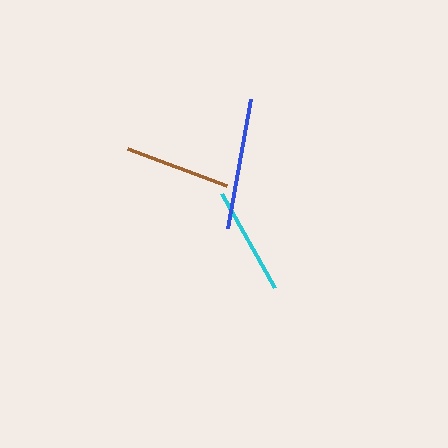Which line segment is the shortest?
The brown line is the shortest at approximately 105 pixels.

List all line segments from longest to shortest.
From longest to shortest: blue, cyan, brown.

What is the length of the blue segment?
The blue segment is approximately 130 pixels long.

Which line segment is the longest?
The blue line is the longest at approximately 130 pixels.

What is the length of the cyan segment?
The cyan segment is approximately 108 pixels long.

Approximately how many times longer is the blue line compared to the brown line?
The blue line is approximately 1.2 times the length of the brown line.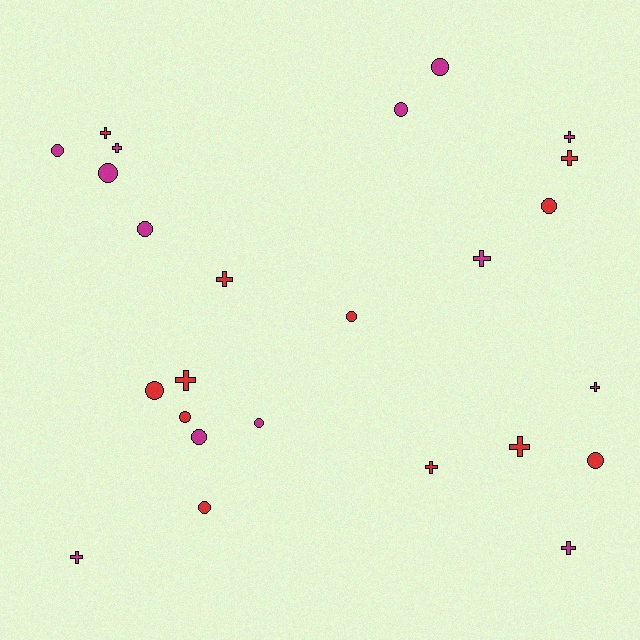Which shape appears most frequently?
Circle, with 13 objects.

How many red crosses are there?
There are 6 red crosses.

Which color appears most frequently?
Magenta, with 13 objects.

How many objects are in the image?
There are 25 objects.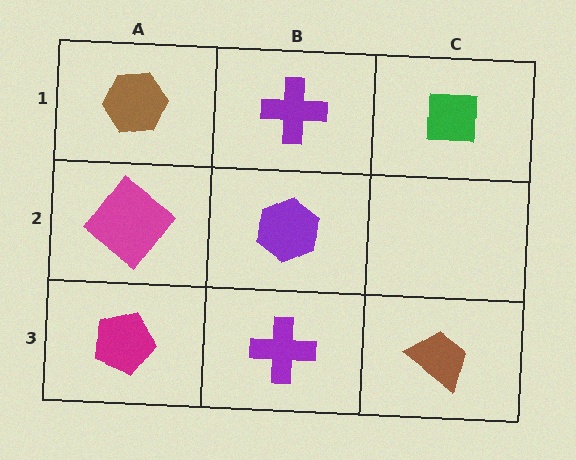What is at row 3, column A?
A magenta pentagon.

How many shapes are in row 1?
3 shapes.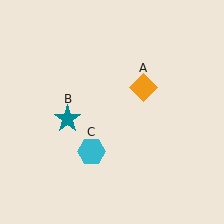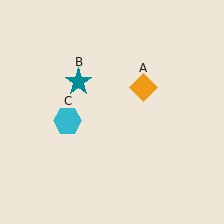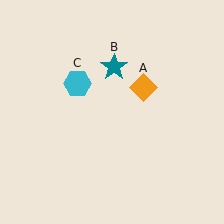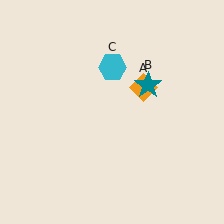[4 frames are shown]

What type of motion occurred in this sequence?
The teal star (object B), cyan hexagon (object C) rotated clockwise around the center of the scene.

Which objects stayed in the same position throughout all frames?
Orange diamond (object A) remained stationary.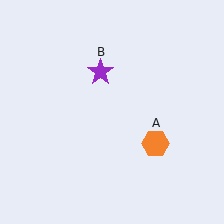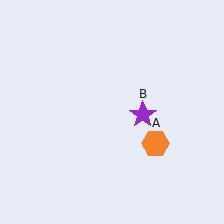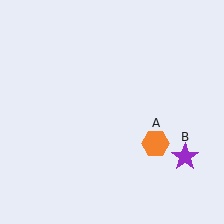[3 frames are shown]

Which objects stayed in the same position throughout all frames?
Orange hexagon (object A) remained stationary.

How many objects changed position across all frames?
1 object changed position: purple star (object B).